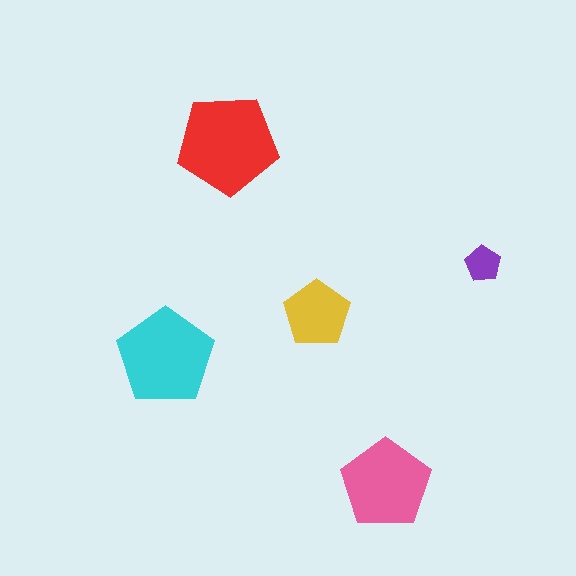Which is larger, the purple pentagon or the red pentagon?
The red one.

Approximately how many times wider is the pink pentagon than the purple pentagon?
About 2.5 times wider.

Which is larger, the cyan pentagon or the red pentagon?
The red one.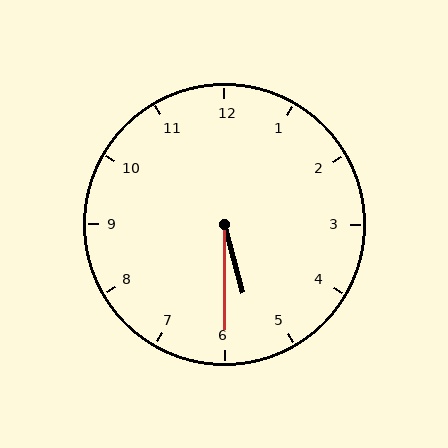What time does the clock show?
5:30.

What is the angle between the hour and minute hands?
Approximately 15 degrees.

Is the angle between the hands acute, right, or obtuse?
It is acute.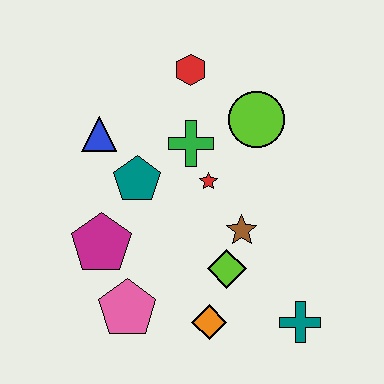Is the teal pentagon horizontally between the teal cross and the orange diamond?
No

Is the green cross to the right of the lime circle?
No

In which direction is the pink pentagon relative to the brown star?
The pink pentagon is to the left of the brown star.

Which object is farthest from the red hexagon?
The teal cross is farthest from the red hexagon.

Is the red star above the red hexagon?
No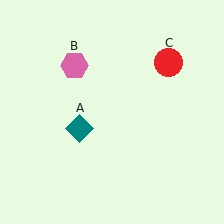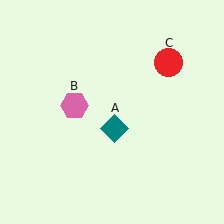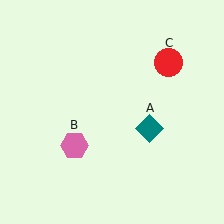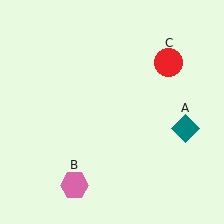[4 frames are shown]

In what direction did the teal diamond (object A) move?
The teal diamond (object A) moved right.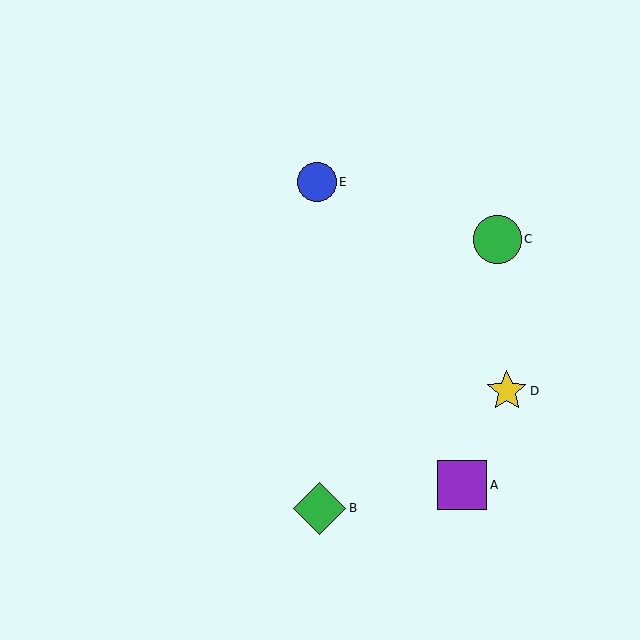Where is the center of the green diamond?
The center of the green diamond is at (319, 508).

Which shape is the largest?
The green diamond (labeled B) is the largest.